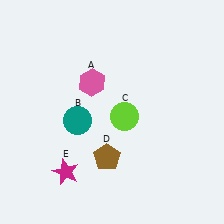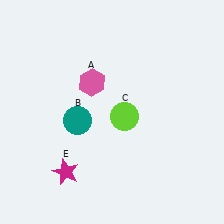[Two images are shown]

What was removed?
The brown pentagon (D) was removed in Image 2.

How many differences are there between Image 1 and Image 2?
There is 1 difference between the two images.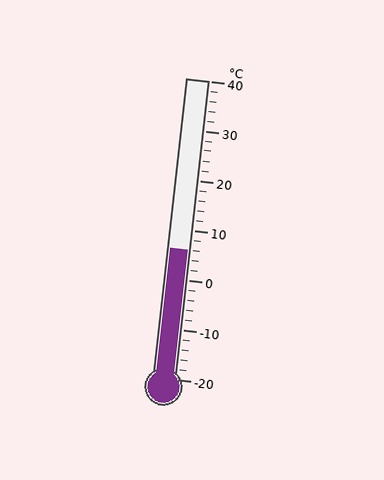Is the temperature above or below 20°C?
The temperature is below 20°C.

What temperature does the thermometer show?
The thermometer shows approximately 6°C.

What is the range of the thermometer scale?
The thermometer scale ranges from -20°C to 40°C.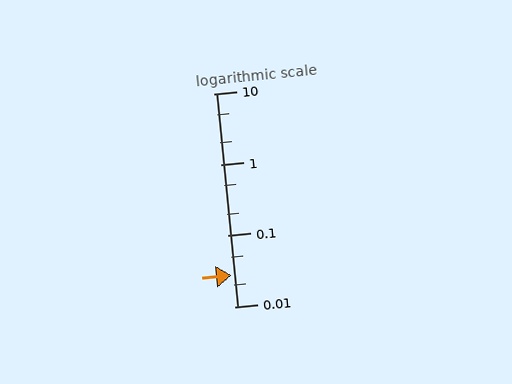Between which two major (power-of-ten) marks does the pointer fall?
The pointer is between 0.01 and 0.1.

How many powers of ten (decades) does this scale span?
The scale spans 3 decades, from 0.01 to 10.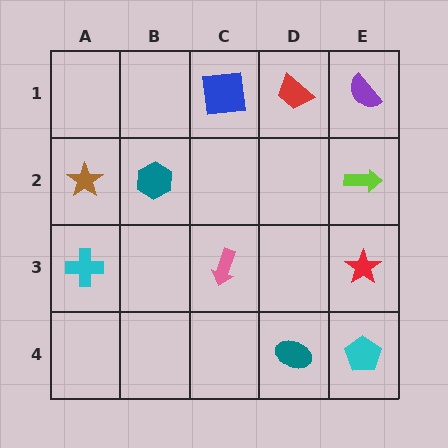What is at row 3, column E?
A red star.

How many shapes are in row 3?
3 shapes.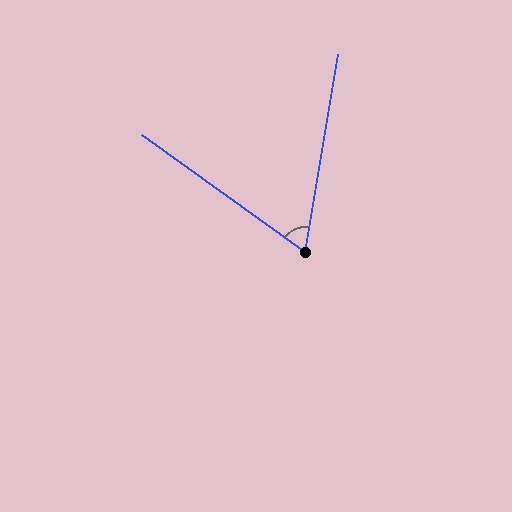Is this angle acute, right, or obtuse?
It is acute.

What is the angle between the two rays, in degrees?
Approximately 64 degrees.